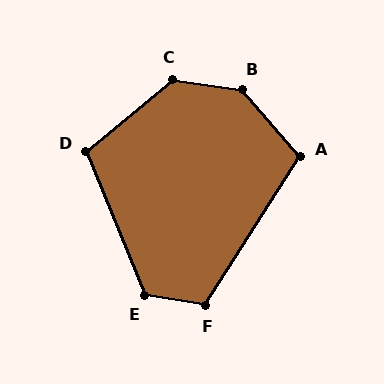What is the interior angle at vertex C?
Approximately 132 degrees (obtuse).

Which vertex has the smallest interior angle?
A, at approximately 107 degrees.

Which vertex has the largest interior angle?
B, at approximately 139 degrees.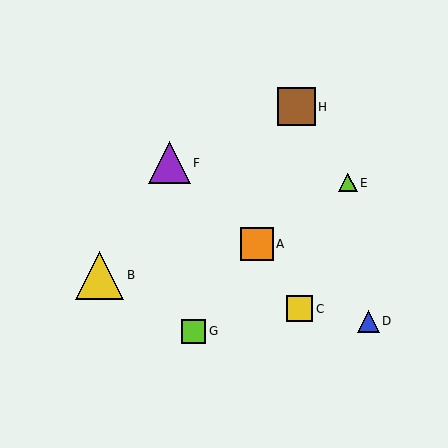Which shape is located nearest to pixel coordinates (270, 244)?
The orange square (labeled A) at (257, 244) is nearest to that location.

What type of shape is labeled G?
Shape G is a lime square.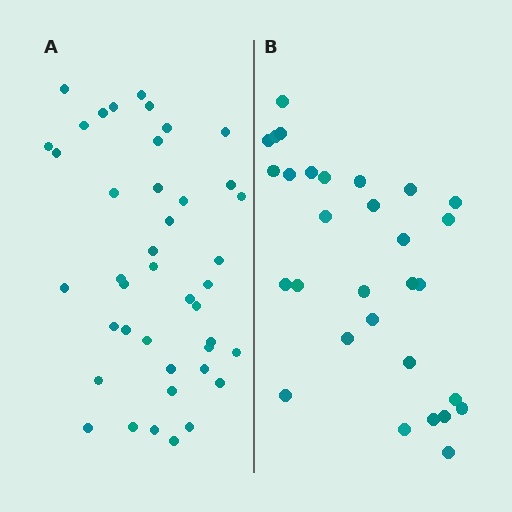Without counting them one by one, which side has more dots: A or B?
Region A (the left region) has more dots.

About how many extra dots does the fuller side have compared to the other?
Region A has roughly 12 or so more dots than region B.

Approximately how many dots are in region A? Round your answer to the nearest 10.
About 40 dots. (The exact count is 42, which rounds to 40.)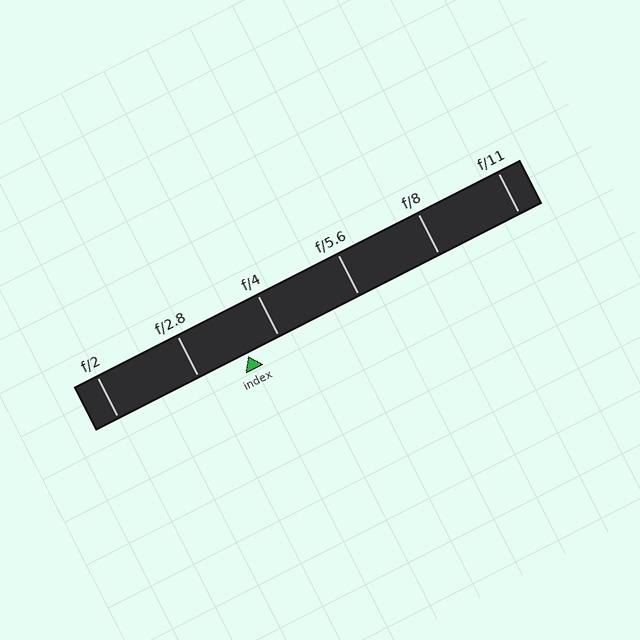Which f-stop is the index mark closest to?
The index mark is closest to f/4.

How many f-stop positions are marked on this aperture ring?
There are 6 f-stop positions marked.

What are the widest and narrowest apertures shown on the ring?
The widest aperture shown is f/2 and the narrowest is f/11.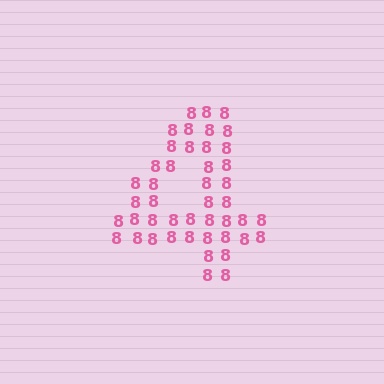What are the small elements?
The small elements are digit 8's.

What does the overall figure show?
The overall figure shows the digit 4.